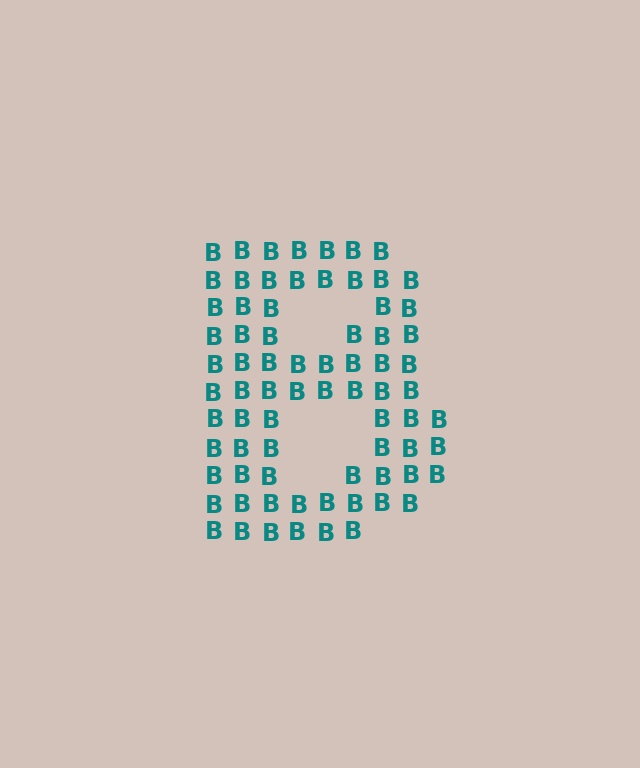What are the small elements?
The small elements are letter B's.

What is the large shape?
The large shape is the letter B.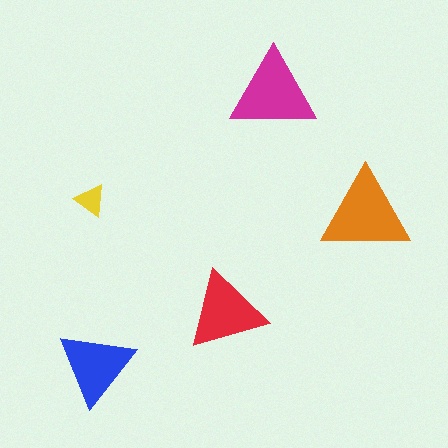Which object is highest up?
The magenta triangle is topmost.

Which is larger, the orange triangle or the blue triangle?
The orange one.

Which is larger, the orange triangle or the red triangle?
The orange one.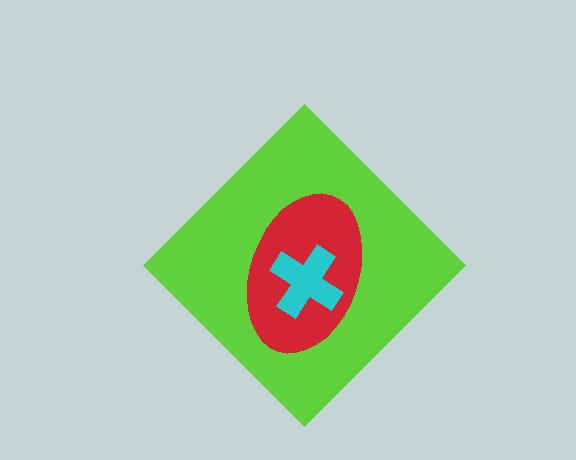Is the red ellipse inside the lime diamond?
Yes.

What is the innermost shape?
The cyan cross.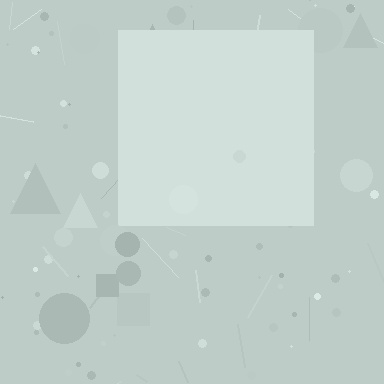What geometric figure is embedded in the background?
A square is embedded in the background.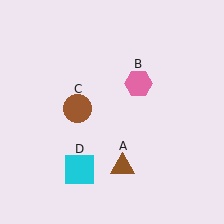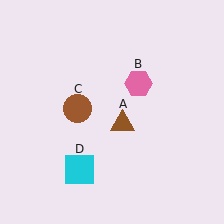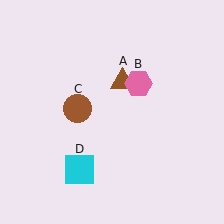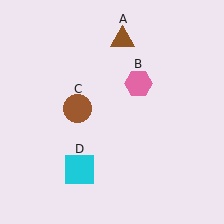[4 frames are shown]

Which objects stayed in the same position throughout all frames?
Pink hexagon (object B) and brown circle (object C) and cyan square (object D) remained stationary.